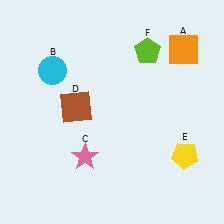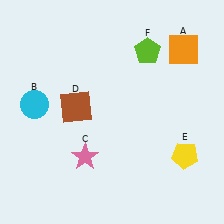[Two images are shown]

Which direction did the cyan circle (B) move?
The cyan circle (B) moved down.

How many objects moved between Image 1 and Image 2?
1 object moved between the two images.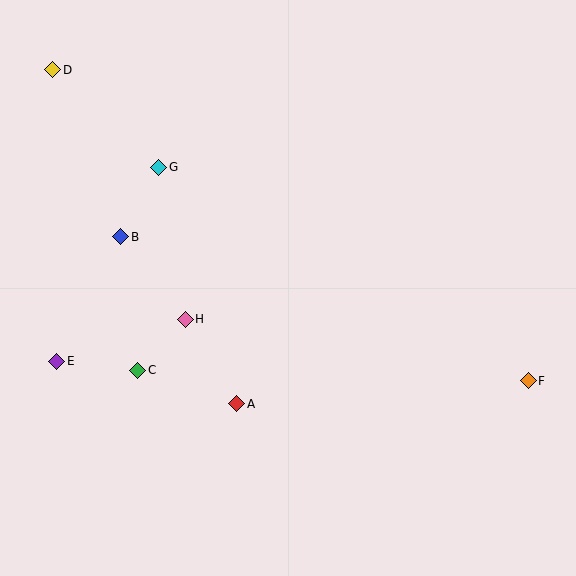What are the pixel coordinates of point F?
Point F is at (528, 381).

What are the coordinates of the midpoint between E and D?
The midpoint between E and D is at (55, 216).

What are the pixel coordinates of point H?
Point H is at (185, 319).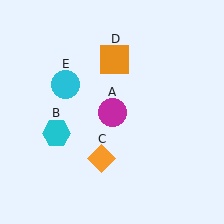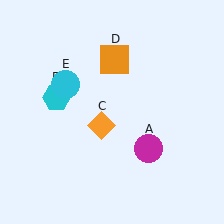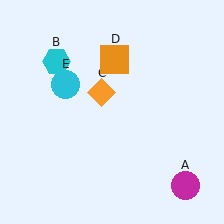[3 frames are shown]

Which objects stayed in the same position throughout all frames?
Orange square (object D) and cyan circle (object E) remained stationary.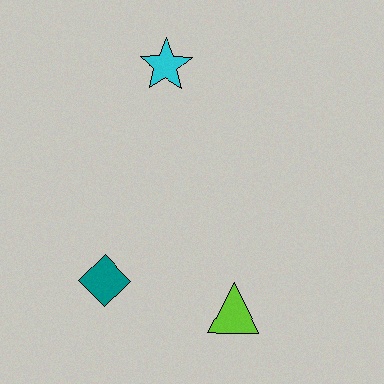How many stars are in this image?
There is 1 star.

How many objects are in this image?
There are 3 objects.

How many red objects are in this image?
There are no red objects.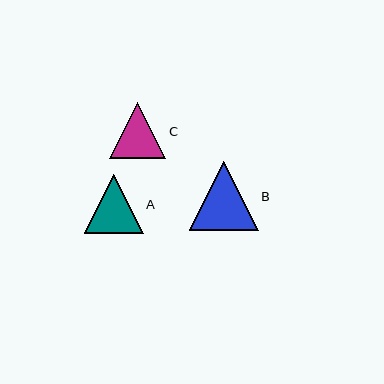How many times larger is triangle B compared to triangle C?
Triangle B is approximately 1.2 times the size of triangle C.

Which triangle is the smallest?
Triangle C is the smallest with a size of approximately 56 pixels.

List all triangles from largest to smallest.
From largest to smallest: B, A, C.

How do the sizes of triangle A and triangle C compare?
Triangle A and triangle C are approximately the same size.